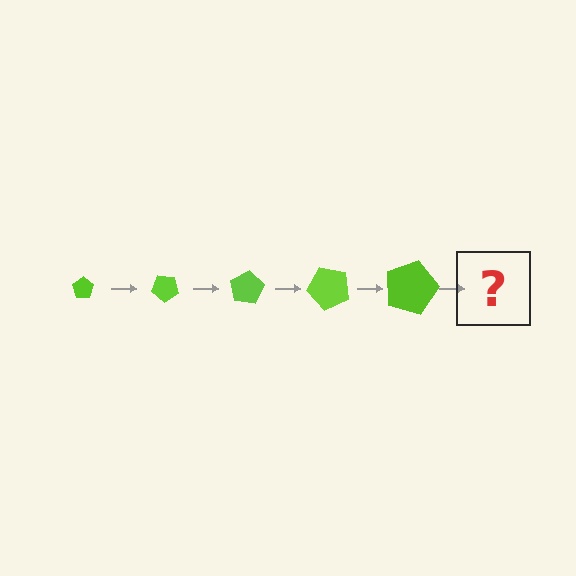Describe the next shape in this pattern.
It should be a pentagon, larger than the previous one and rotated 200 degrees from the start.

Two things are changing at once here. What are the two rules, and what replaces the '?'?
The two rules are that the pentagon grows larger each step and it rotates 40 degrees each step. The '?' should be a pentagon, larger than the previous one and rotated 200 degrees from the start.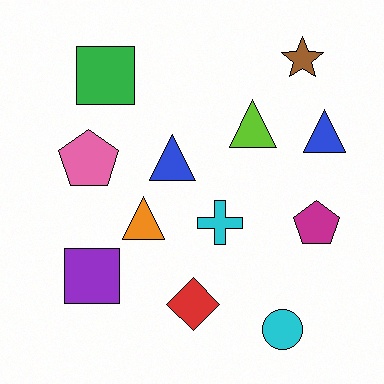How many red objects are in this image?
There is 1 red object.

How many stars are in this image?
There is 1 star.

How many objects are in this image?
There are 12 objects.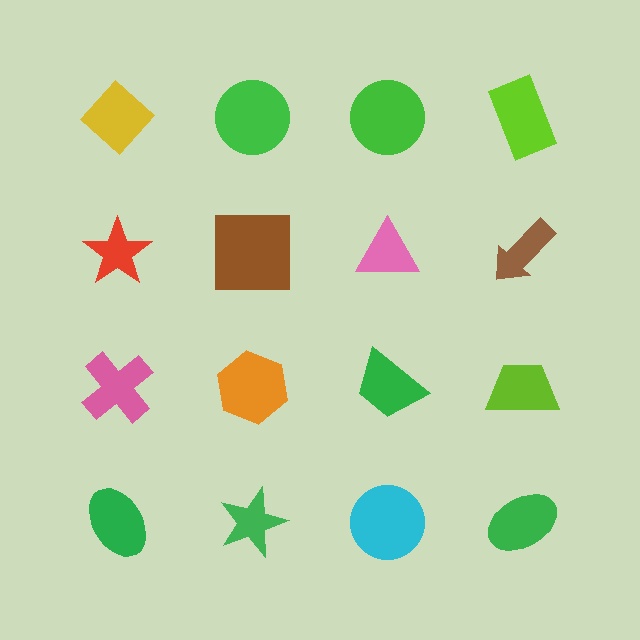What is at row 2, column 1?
A red star.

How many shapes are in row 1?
4 shapes.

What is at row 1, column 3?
A green circle.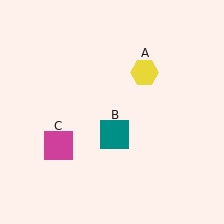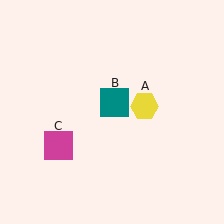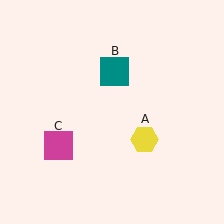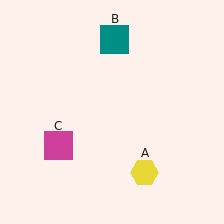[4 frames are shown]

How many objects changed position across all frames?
2 objects changed position: yellow hexagon (object A), teal square (object B).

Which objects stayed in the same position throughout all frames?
Magenta square (object C) remained stationary.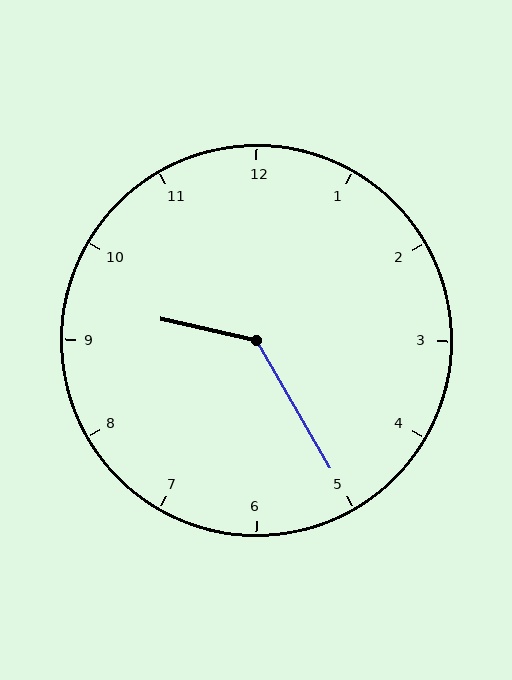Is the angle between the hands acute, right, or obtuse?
It is obtuse.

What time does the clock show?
9:25.